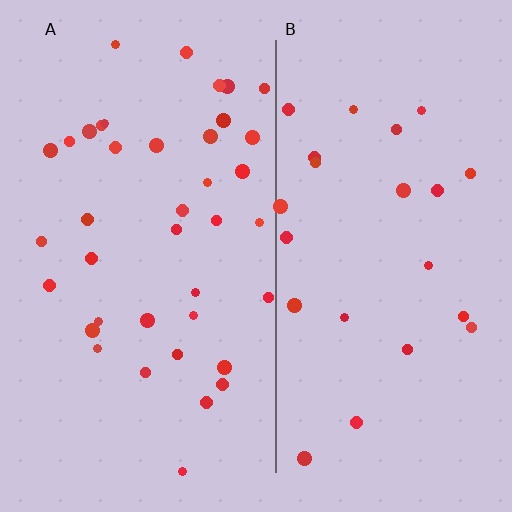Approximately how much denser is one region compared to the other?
Approximately 1.7× — region A over region B.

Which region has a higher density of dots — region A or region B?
A (the left).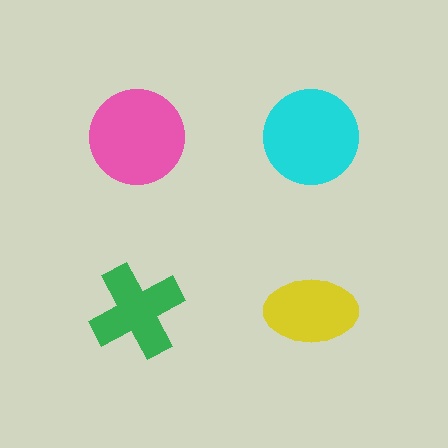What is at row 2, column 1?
A green cross.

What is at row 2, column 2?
A yellow ellipse.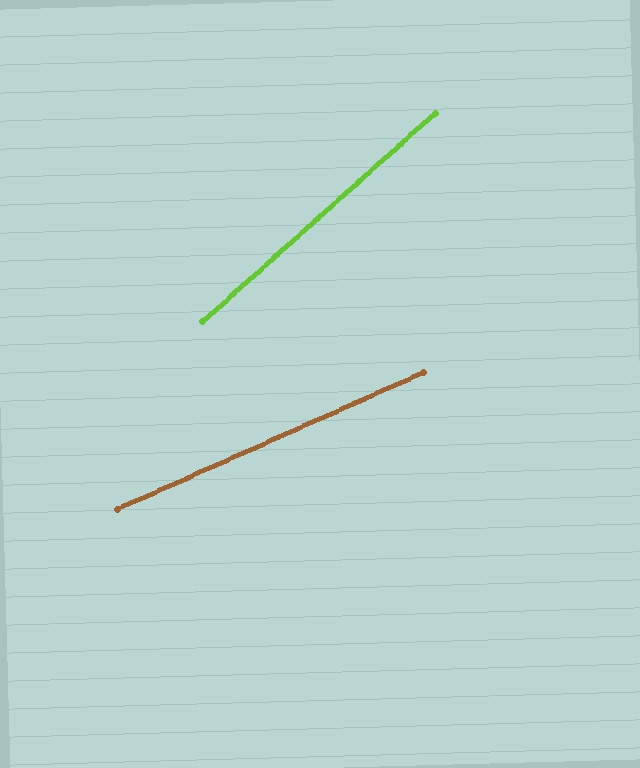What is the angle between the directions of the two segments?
Approximately 18 degrees.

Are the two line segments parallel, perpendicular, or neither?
Neither parallel nor perpendicular — they differ by about 18°.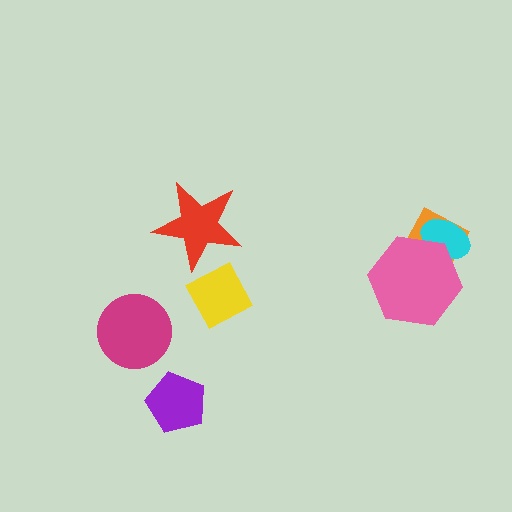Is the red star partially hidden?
No, no other shape covers it.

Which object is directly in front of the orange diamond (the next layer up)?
The cyan ellipse is directly in front of the orange diamond.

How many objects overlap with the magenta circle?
0 objects overlap with the magenta circle.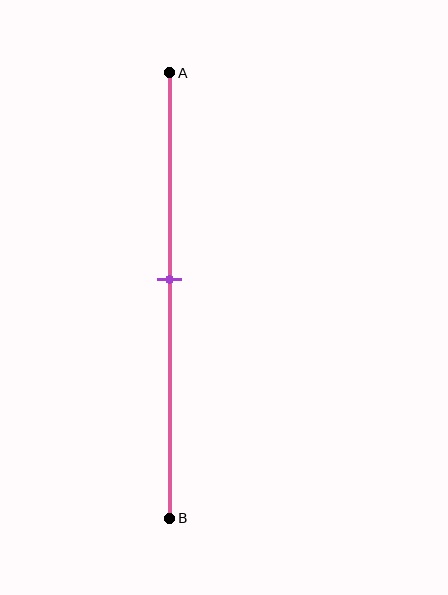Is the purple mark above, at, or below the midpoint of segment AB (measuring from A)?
The purple mark is above the midpoint of segment AB.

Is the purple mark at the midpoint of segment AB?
No, the mark is at about 45% from A, not at the 50% midpoint.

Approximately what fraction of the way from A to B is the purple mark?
The purple mark is approximately 45% of the way from A to B.